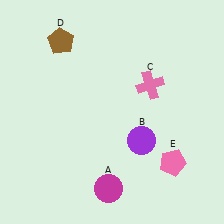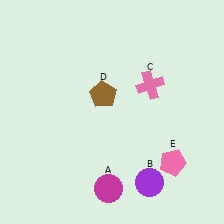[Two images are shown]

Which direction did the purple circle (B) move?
The purple circle (B) moved down.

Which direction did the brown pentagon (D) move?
The brown pentagon (D) moved down.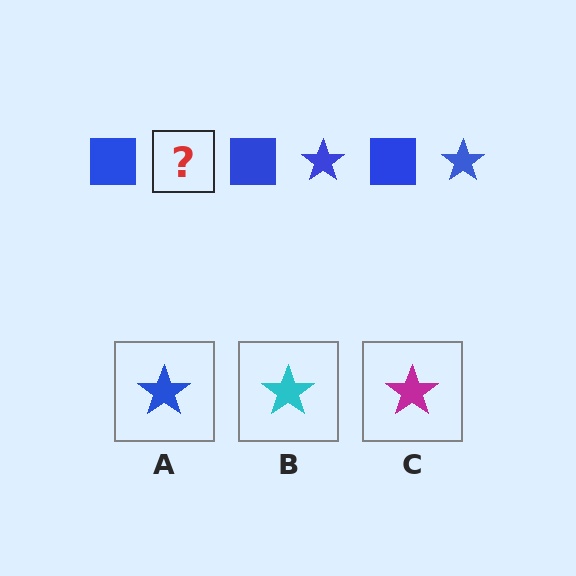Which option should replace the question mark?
Option A.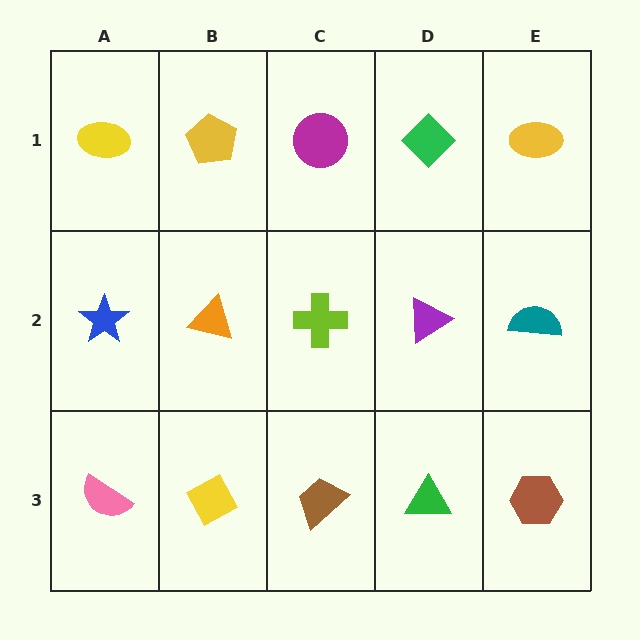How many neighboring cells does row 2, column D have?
4.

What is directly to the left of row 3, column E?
A green triangle.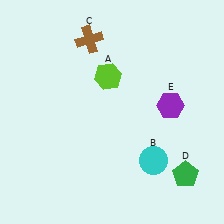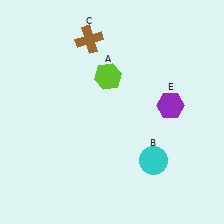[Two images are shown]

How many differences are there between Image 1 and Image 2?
There is 1 difference between the two images.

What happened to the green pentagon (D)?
The green pentagon (D) was removed in Image 2. It was in the bottom-right area of Image 1.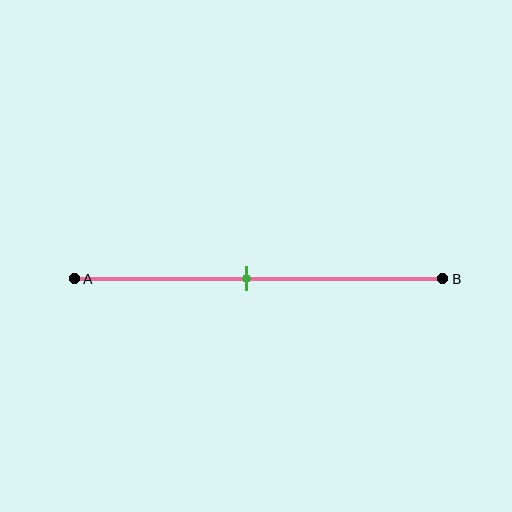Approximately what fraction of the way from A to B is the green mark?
The green mark is approximately 45% of the way from A to B.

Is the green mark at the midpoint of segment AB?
No, the mark is at about 45% from A, not at the 50% midpoint.